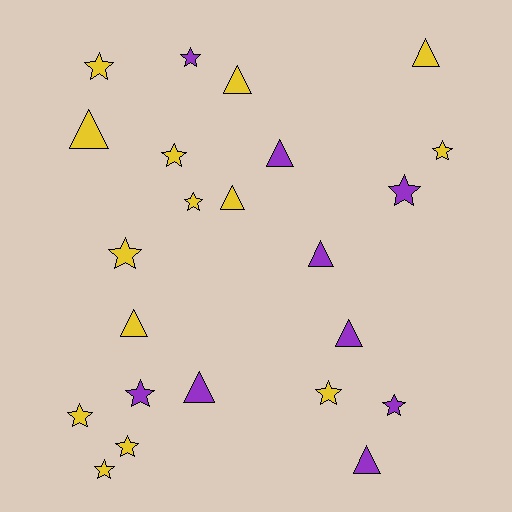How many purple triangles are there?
There are 5 purple triangles.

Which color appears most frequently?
Yellow, with 14 objects.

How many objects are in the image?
There are 23 objects.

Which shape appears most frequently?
Star, with 13 objects.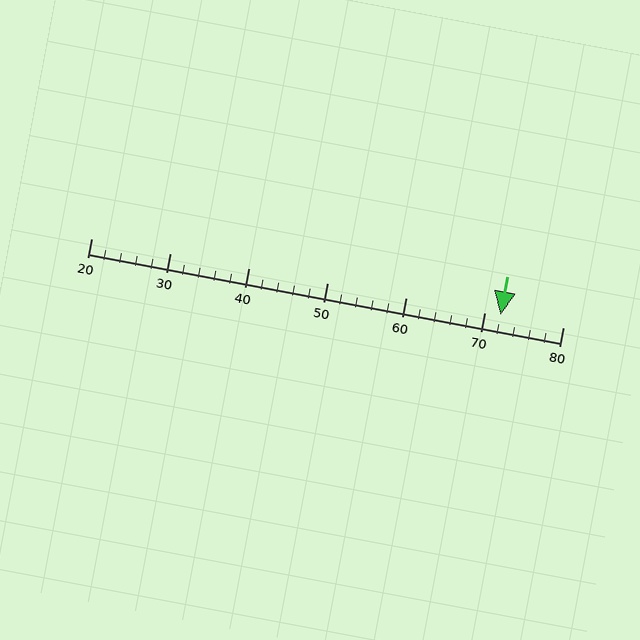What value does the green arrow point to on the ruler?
The green arrow points to approximately 72.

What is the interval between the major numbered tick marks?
The major tick marks are spaced 10 units apart.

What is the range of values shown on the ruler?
The ruler shows values from 20 to 80.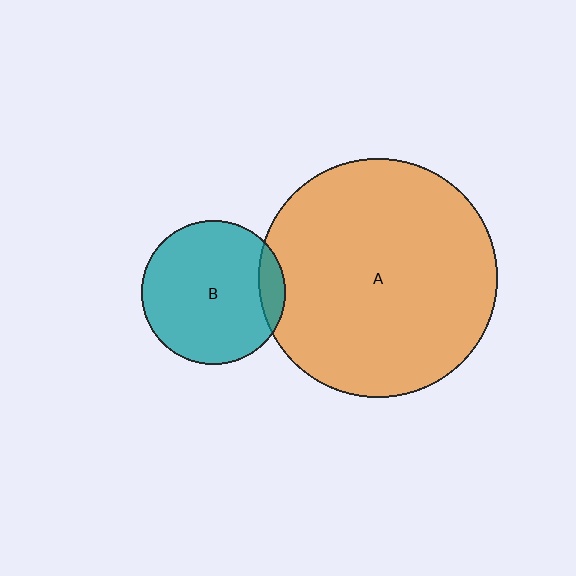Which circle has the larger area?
Circle A (orange).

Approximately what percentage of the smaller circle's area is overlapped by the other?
Approximately 10%.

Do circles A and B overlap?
Yes.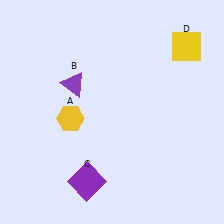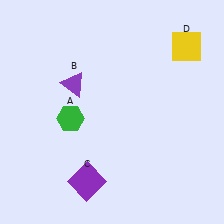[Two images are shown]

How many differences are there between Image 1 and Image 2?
There is 1 difference between the two images.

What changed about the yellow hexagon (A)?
In Image 1, A is yellow. In Image 2, it changed to green.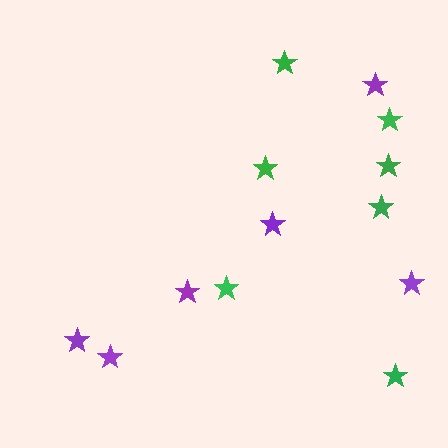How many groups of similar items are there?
There are 2 groups: one group of purple stars (6) and one group of green stars (7).